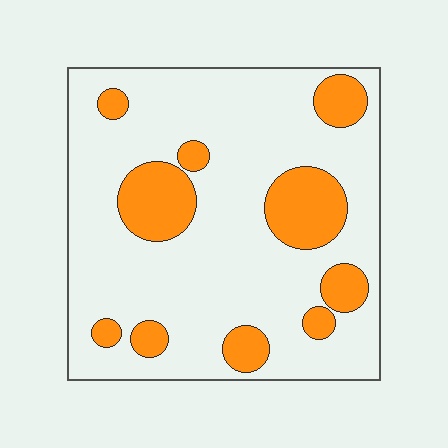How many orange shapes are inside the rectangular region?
10.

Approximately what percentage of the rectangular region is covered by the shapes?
Approximately 20%.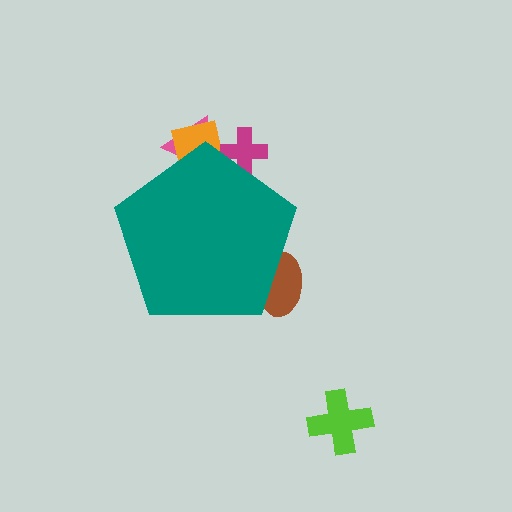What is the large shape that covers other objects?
A teal pentagon.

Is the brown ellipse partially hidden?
Yes, the brown ellipse is partially hidden behind the teal pentagon.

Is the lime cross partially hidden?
No, the lime cross is fully visible.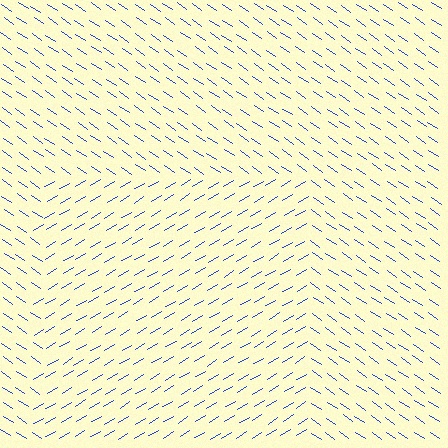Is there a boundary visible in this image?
Yes, there is a texture boundary formed by a change in line orientation.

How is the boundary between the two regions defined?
The boundary is defined purely by a change in line orientation (approximately 65 degrees difference). All lines are the same color and thickness.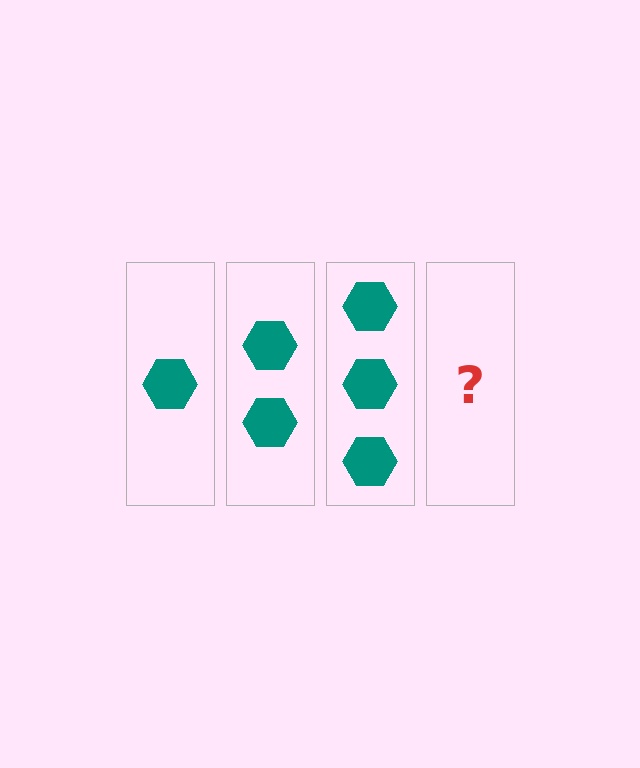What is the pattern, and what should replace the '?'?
The pattern is that each step adds one more hexagon. The '?' should be 4 hexagons.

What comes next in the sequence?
The next element should be 4 hexagons.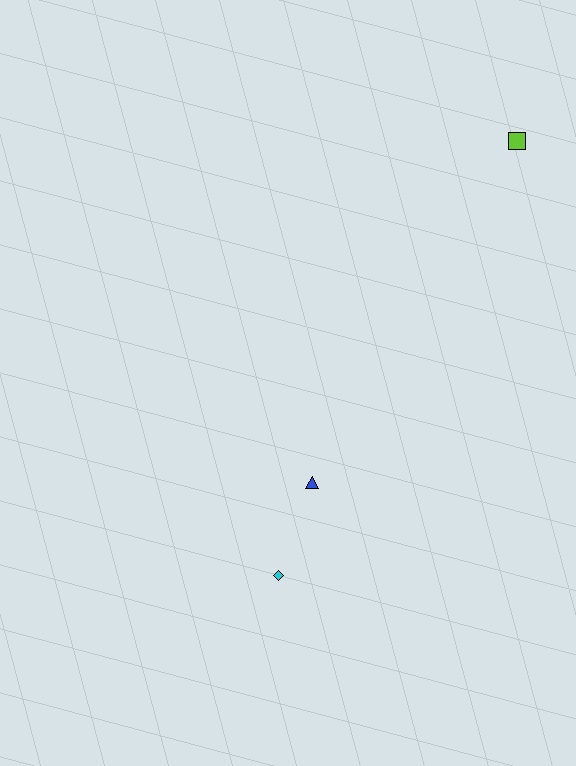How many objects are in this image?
There are 3 objects.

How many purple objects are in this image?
There are no purple objects.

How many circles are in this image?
There are no circles.